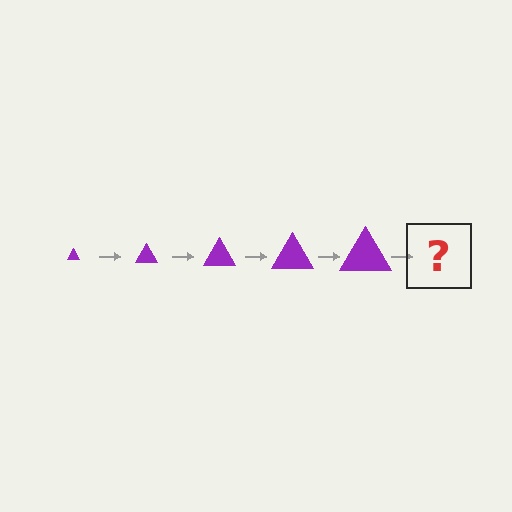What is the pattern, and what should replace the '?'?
The pattern is that the triangle gets progressively larger each step. The '?' should be a purple triangle, larger than the previous one.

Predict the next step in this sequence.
The next step is a purple triangle, larger than the previous one.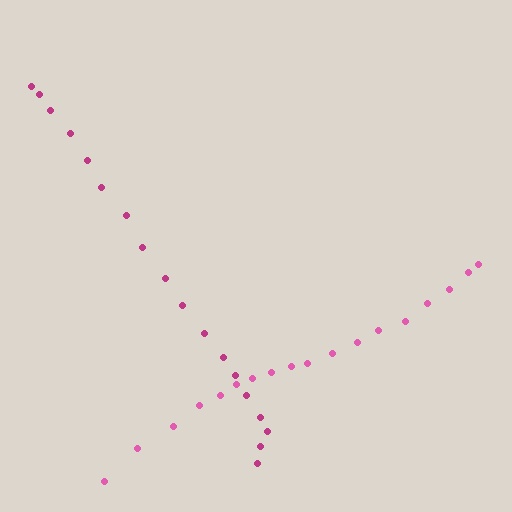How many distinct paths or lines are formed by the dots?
There are 2 distinct paths.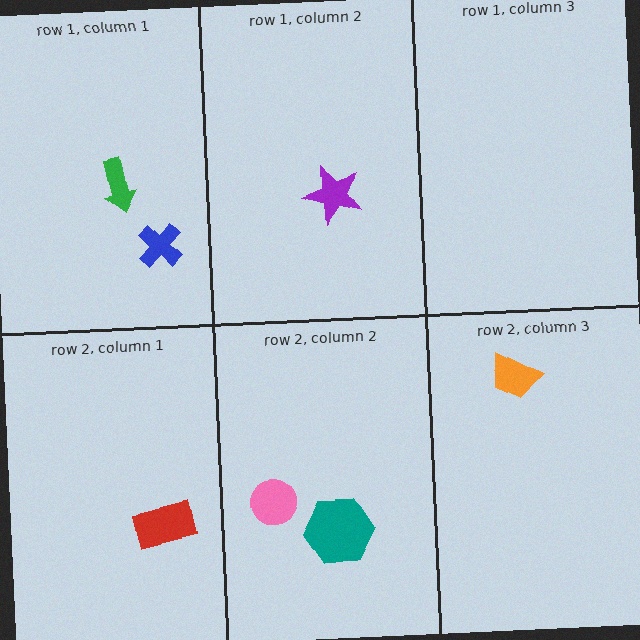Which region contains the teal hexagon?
The row 2, column 2 region.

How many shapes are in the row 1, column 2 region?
1.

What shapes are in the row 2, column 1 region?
The red rectangle.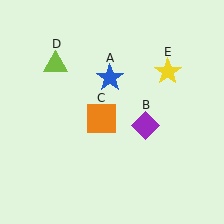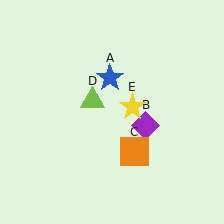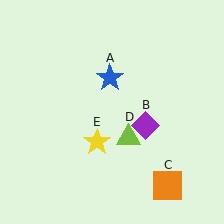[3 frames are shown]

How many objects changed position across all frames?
3 objects changed position: orange square (object C), lime triangle (object D), yellow star (object E).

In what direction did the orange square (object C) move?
The orange square (object C) moved down and to the right.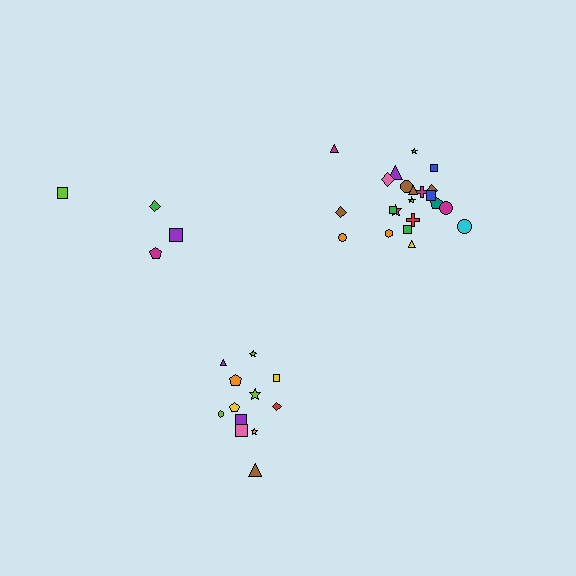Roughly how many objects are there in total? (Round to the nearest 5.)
Roughly 40 objects in total.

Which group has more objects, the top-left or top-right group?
The top-right group.